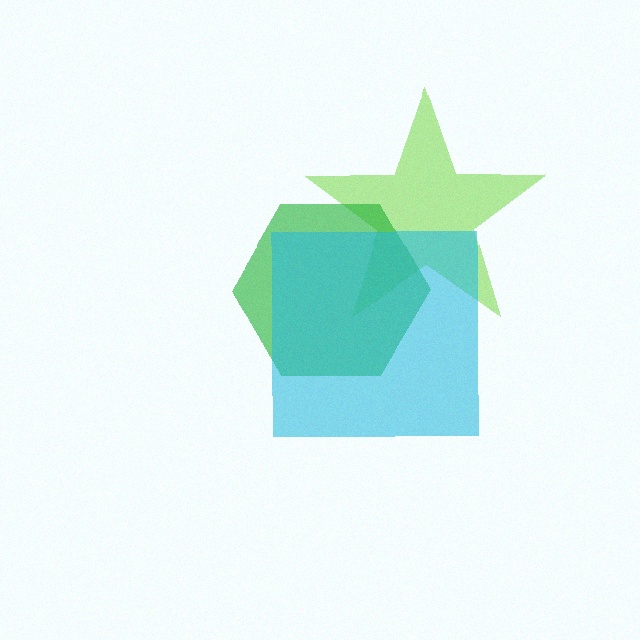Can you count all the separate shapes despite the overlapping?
Yes, there are 3 separate shapes.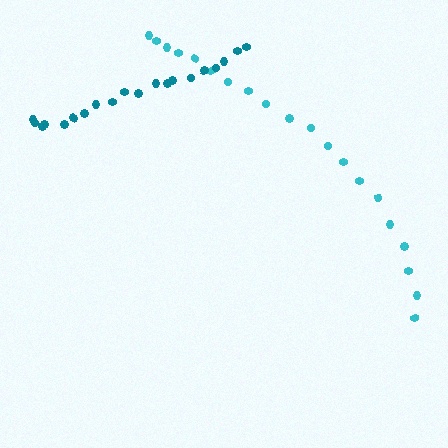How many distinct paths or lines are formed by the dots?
There are 2 distinct paths.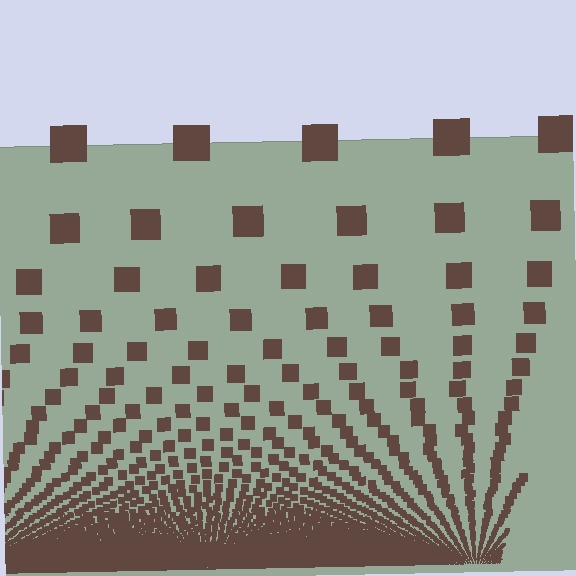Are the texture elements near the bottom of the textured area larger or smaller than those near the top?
Smaller. The gradient is inverted — elements near the bottom are smaller and denser.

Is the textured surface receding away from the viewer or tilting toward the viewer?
The surface appears to tilt toward the viewer. Texture elements get larger and sparser toward the top.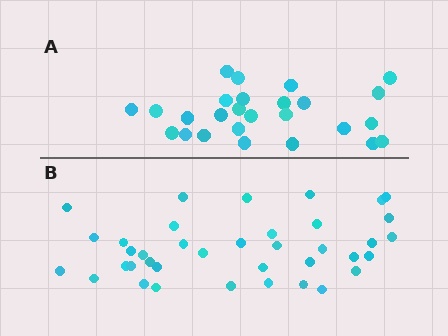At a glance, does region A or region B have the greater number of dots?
Region B (the bottom region) has more dots.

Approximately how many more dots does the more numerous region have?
Region B has roughly 12 or so more dots than region A.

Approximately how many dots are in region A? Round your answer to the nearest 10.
About 30 dots. (The exact count is 26, which rounds to 30.)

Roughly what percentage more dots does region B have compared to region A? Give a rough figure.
About 45% more.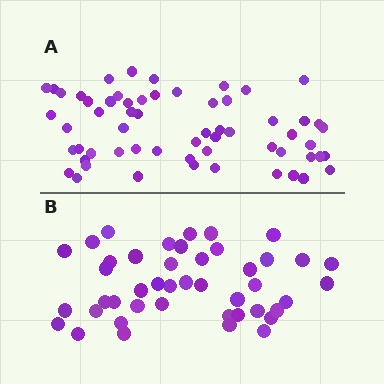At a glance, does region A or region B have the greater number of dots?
Region A (the top region) has more dots.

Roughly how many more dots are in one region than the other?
Region A has approximately 15 more dots than region B.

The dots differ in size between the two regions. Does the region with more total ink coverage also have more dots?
No. Region B has more total ink coverage because its dots are larger, but region A actually contains more individual dots. Total area can be misleading — the number of items is what matters here.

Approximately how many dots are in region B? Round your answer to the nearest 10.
About 40 dots. (The exact count is 44, which rounds to 40.)